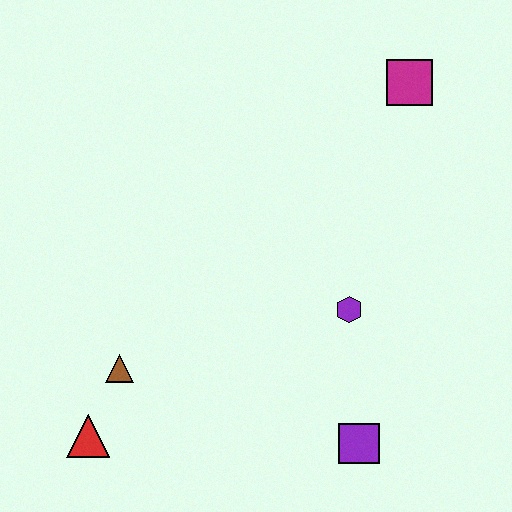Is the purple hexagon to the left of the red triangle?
No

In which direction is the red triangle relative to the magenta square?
The red triangle is below the magenta square.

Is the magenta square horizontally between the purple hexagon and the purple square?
No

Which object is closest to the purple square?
The purple hexagon is closest to the purple square.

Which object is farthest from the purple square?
The magenta square is farthest from the purple square.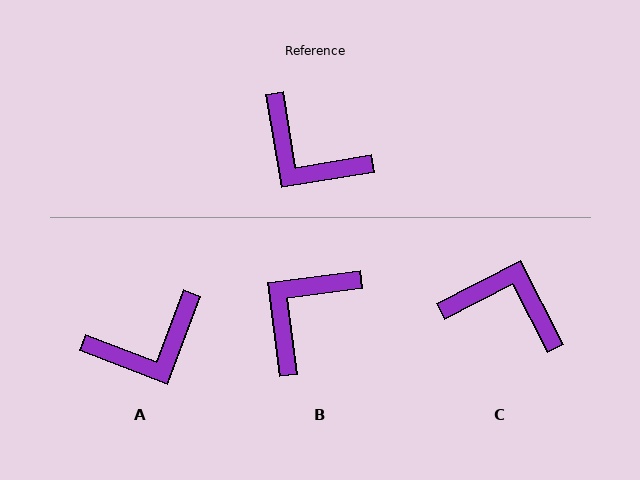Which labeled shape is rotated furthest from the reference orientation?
C, about 162 degrees away.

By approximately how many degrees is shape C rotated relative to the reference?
Approximately 162 degrees clockwise.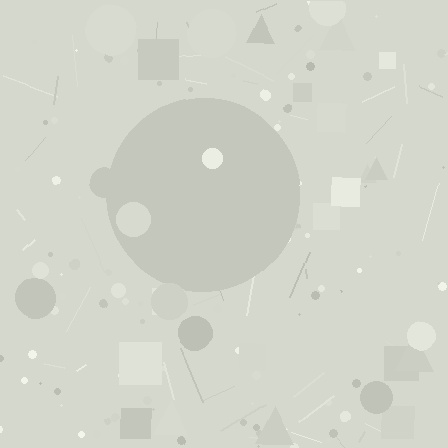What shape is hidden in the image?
A circle is hidden in the image.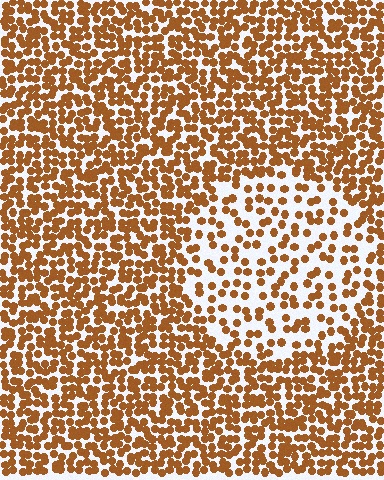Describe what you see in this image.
The image contains small brown elements arranged at two different densities. A circle-shaped region is visible where the elements are less densely packed than the surrounding area.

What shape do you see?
I see a circle.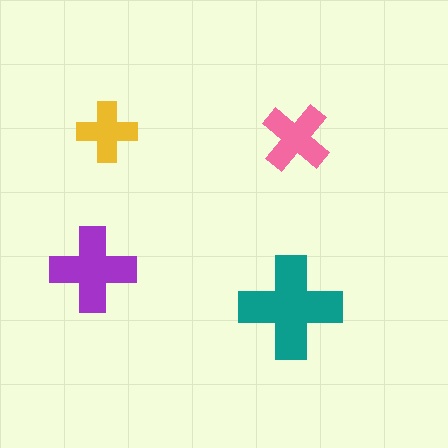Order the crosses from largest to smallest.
the teal one, the purple one, the pink one, the yellow one.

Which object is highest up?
The yellow cross is topmost.